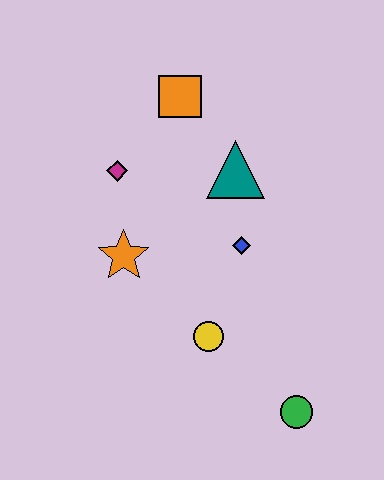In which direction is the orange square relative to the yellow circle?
The orange square is above the yellow circle.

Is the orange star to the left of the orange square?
Yes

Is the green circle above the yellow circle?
No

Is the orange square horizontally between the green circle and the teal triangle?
No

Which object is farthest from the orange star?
The green circle is farthest from the orange star.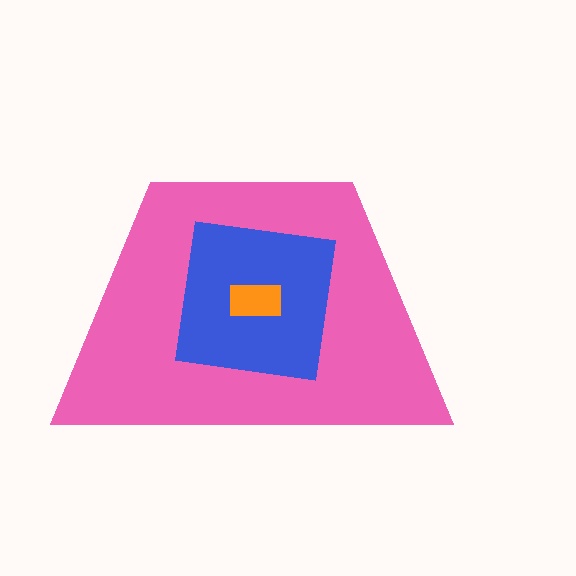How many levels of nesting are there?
3.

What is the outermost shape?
The pink trapezoid.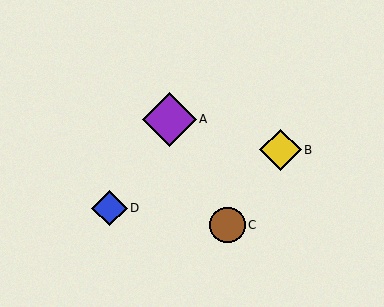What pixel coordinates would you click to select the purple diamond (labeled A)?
Click at (169, 119) to select the purple diamond A.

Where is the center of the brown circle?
The center of the brown circle is at (228, 225).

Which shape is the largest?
The purple diamond (labeled A) is the largest.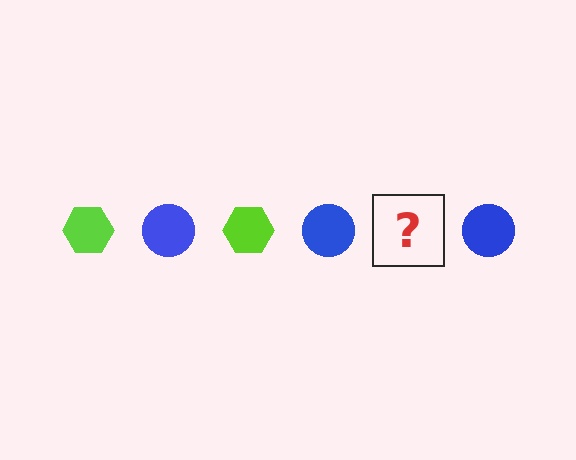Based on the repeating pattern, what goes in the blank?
The blank should be a lime hexagon.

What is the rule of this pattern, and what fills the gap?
The rule is that the pattern alternates between lime hexagon and blue circle. The gap should be filled with a lime hexagon.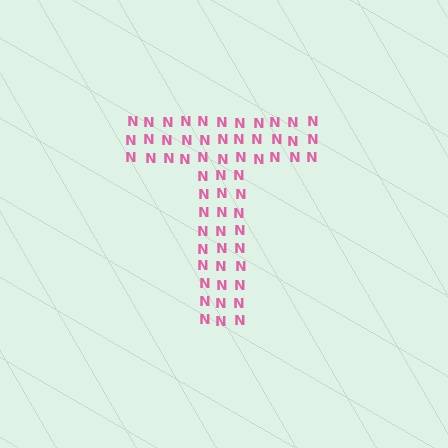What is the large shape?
The large shape is the letter T.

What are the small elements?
The small elements are letter N's.